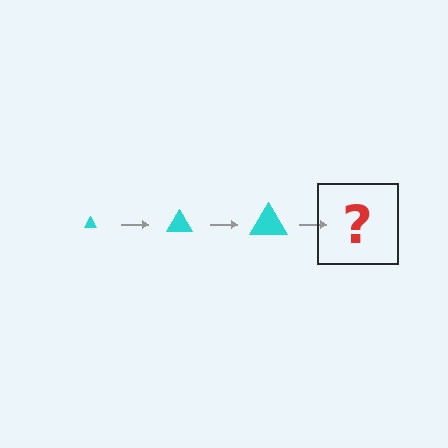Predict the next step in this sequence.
The next step is a cyan triangle, larger than the previous one.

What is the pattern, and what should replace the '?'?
The pattern is that the triangle gets progressively larger each step. The '?' should be a cyan triangle, larger than the previous one.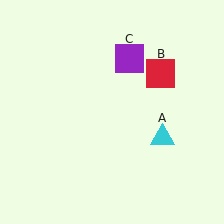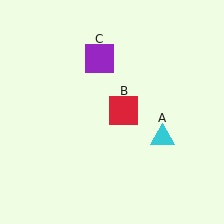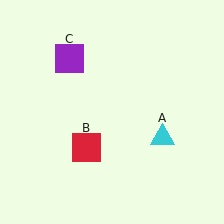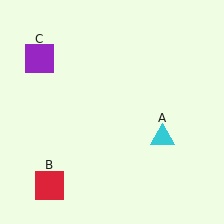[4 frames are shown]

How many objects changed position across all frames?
2 objects changed position: red square (object B), purple square (object C).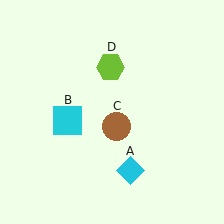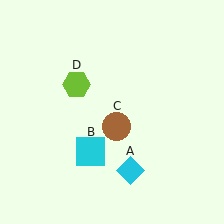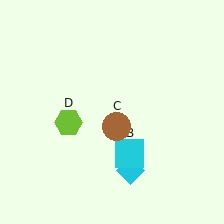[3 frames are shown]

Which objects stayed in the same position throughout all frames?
Cyan diamond (object A) and brown circle (object C) remained stationary.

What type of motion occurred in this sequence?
The cyan square (object B), lime hexagon (object D) rotated counterclockwise around the center of the scene.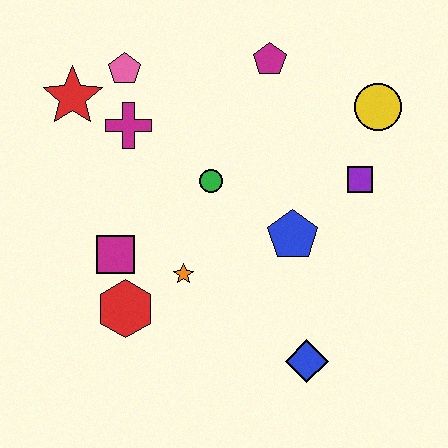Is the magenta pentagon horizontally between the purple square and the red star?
Yes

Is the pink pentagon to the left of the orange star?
Yes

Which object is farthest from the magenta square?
The yellow circle is farthest from the magenta square.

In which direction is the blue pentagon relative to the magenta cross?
The blue pentagon is to the right of the magenta cross.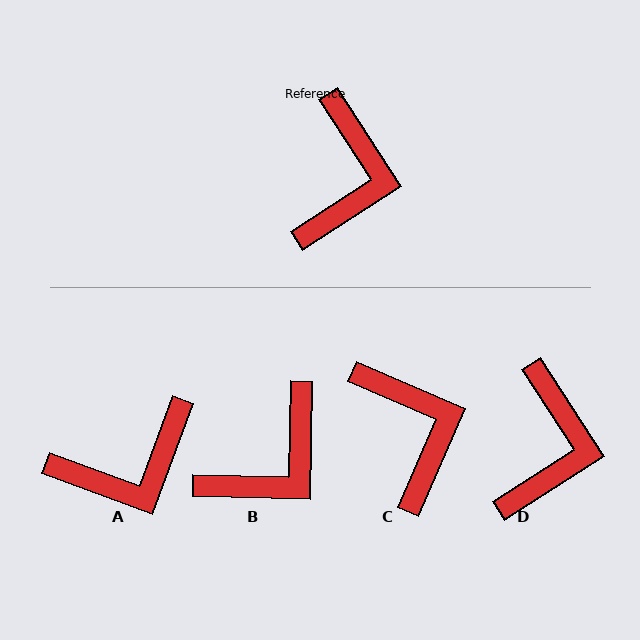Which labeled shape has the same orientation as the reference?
D.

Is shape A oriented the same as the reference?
No, it is off by about 53 degrees.